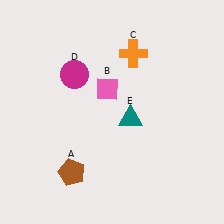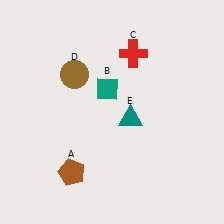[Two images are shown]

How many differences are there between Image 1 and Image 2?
There are 3 differences between the two images.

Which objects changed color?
B changed from pink to teal. C changed from orange to red. D changed from magenta to brown.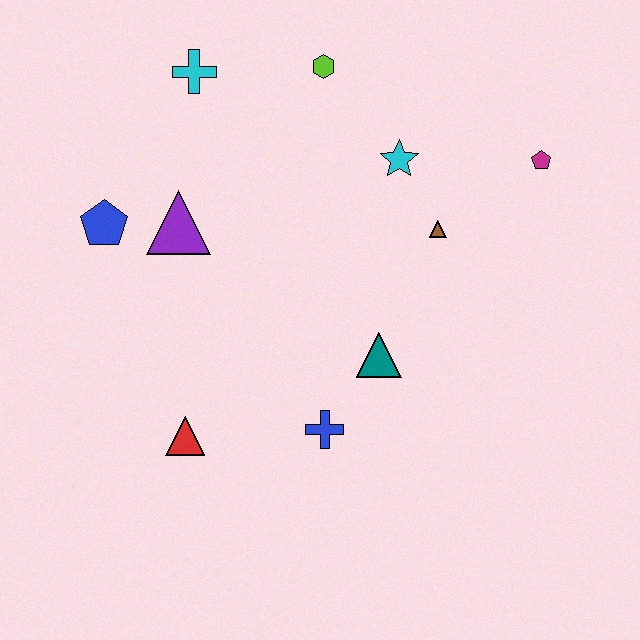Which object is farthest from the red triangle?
The magenta pentagon is farthest from the red triangle.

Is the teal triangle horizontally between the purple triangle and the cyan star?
Yes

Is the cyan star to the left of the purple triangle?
No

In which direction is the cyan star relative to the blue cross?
The cyan star is above the blue cross.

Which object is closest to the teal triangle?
The blue cross is closest to the teal triangle.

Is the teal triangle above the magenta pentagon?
No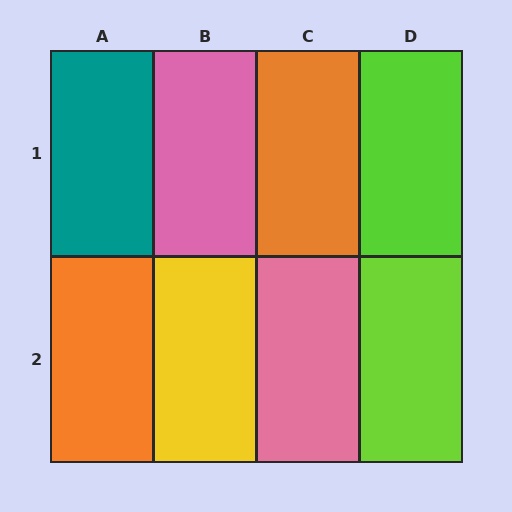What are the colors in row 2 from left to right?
Orange, yellow, pink, lime.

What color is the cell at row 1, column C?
Orange.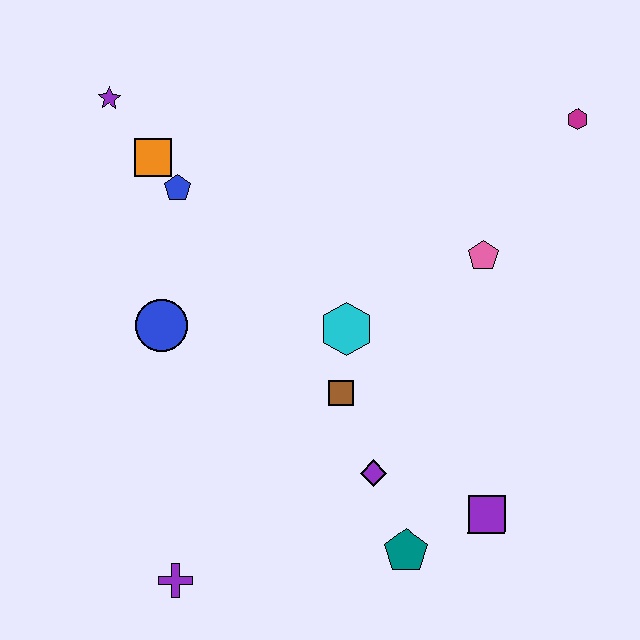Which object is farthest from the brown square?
The purple star is farthest from the brown square.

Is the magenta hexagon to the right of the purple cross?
Yes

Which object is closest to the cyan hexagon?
The brown square is closest to the cyan hexagon.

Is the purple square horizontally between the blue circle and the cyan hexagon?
No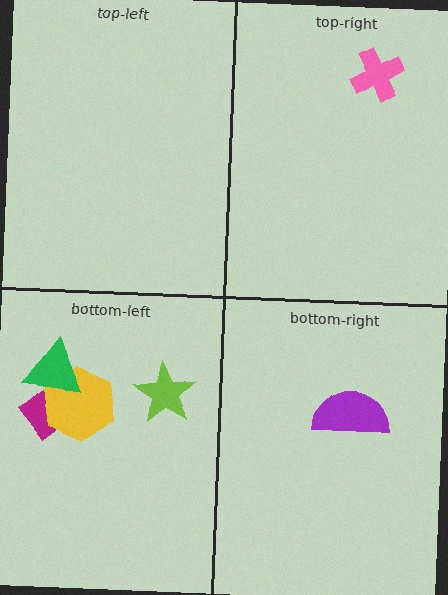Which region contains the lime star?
The bottom-left region.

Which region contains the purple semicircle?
The bottom-right region.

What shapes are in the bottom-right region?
The purple semicircle.